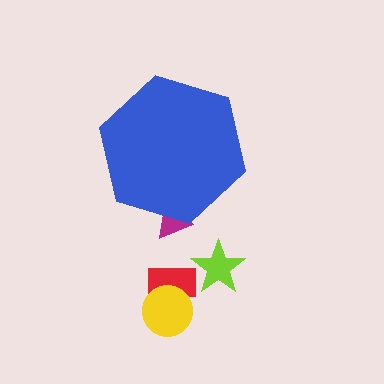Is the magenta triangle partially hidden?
Yes, the magenta triangle is partially hidden behind the blue hexagon.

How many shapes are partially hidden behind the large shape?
1 shape is partially hidden.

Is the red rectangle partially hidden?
No, the red rectangle is fully visible.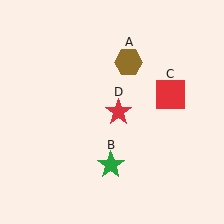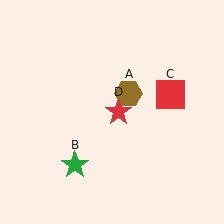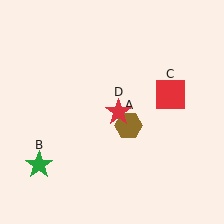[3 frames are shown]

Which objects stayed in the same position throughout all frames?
Red square (object C) and red star (object D) remained stationary.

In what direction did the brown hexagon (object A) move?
The brown hexagon (object A) moved down.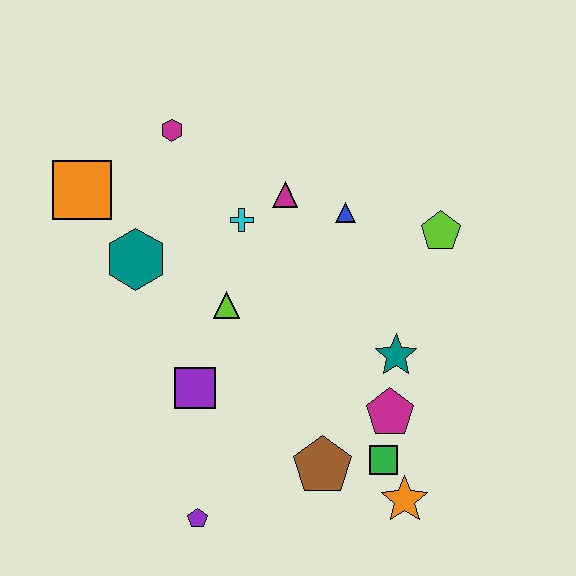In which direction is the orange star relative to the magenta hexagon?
The orange star is below the magenta hexagon.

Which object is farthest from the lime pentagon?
The purple pentagon is farthest from the lime pentagon.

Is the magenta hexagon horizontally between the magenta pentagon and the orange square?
Yes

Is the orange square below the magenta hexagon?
Yes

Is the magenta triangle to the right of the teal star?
No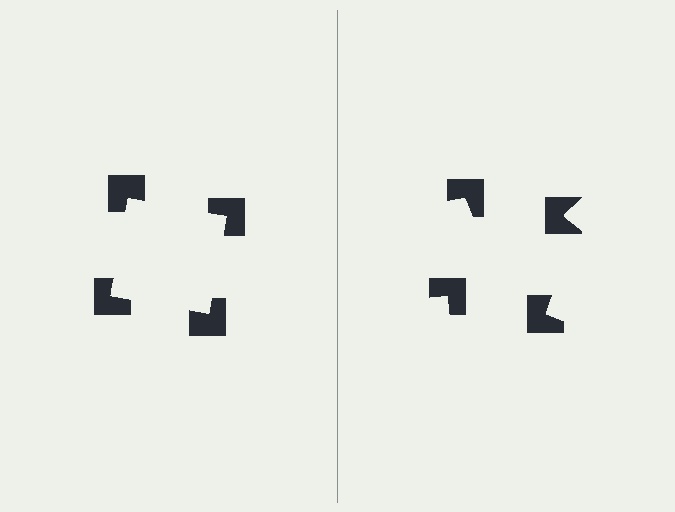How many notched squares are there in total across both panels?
8 — 4 on each side.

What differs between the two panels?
The notched squares are positioned identically on both sides; only the wedge orientations differ. On the left they align to a square; on the right they are misaligned.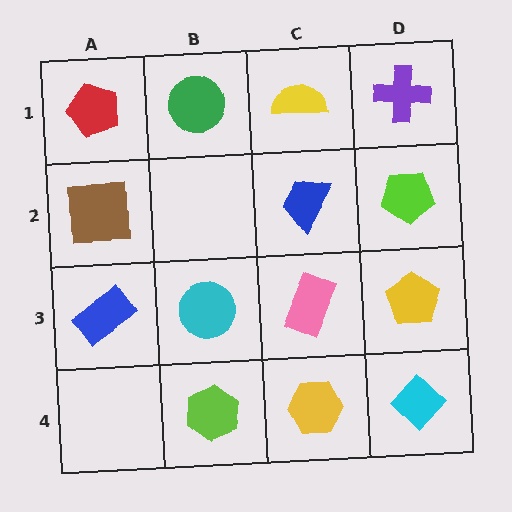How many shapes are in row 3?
4 shapes.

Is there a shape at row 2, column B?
No, that cell is empty.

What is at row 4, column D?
A cyan diamond.